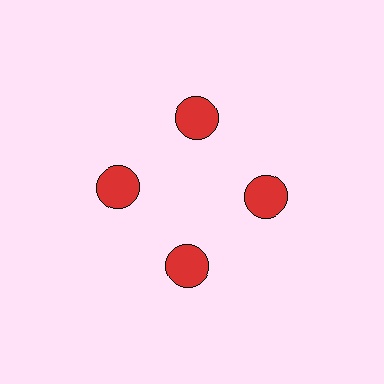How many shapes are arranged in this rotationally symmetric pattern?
There are 4 shapes, arranged in 4 groups of 1.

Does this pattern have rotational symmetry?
Yes, this pattern has 4-fold rotational symmetry. It looks the same after rotating 90 degrees around the center.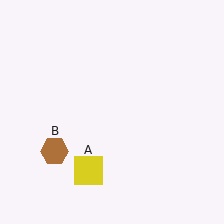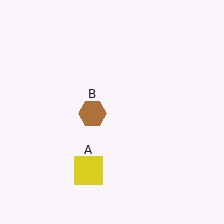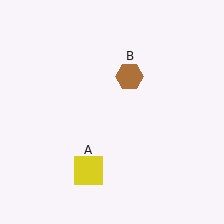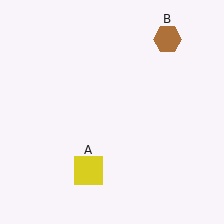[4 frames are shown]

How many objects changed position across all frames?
1 object changed position: brown hexagon (object B).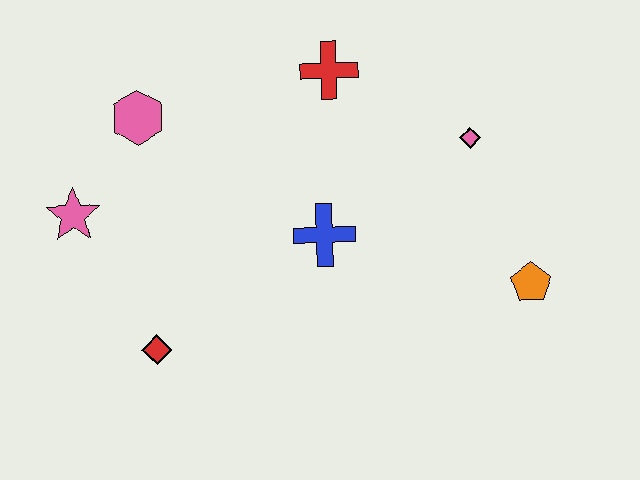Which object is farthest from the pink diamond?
The pink star is farthest from the pink diamond.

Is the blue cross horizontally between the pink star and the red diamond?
No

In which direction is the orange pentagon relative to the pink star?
The orange pentagon is to the right of the pink star.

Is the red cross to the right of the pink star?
Yes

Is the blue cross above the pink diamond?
No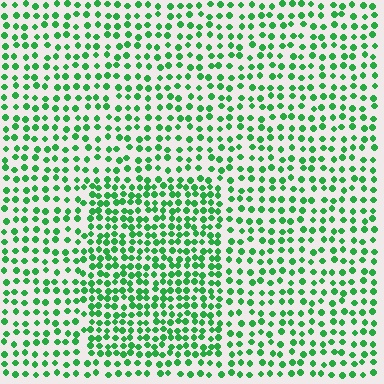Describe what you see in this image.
The image contains small green elements arranged at two different densities. A rectangle-shaped region is visible where the elements are more densely packed than the surrounding area.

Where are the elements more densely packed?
The elements are more densely packed inside the rectangle boundary.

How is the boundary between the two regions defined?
The boundary is defined by a change in element density (approximately 1.7x ratio). All elements are the same color, size, and shape.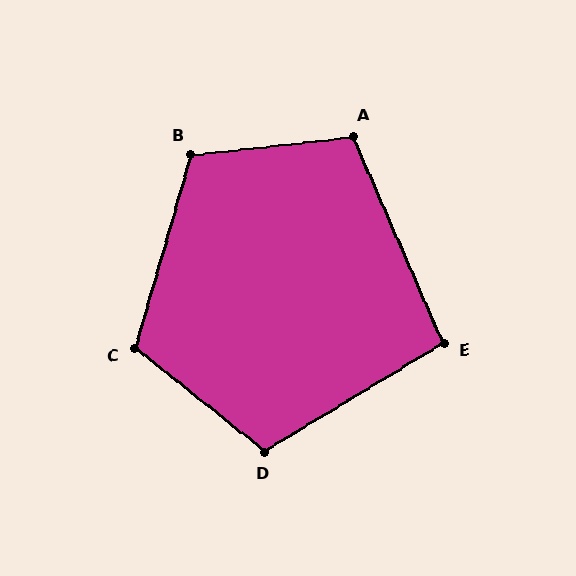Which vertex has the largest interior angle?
B, at approximately 112 degrees.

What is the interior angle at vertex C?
Approximately 112 degrees (obtuse).